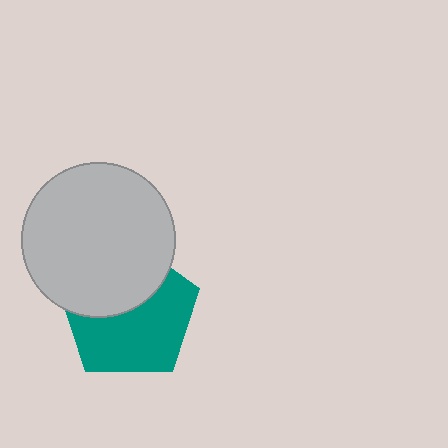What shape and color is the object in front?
The object in front is a light gray circle.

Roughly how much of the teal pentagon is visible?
About half of it is visible (roughly 59%).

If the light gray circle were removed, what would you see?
You would see the complete teal pentagon.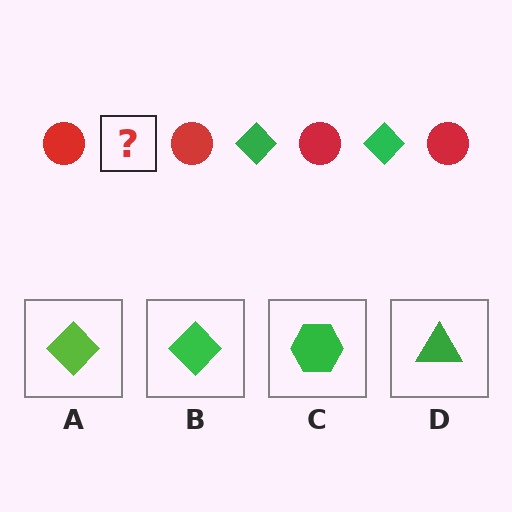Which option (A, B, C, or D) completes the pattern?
B.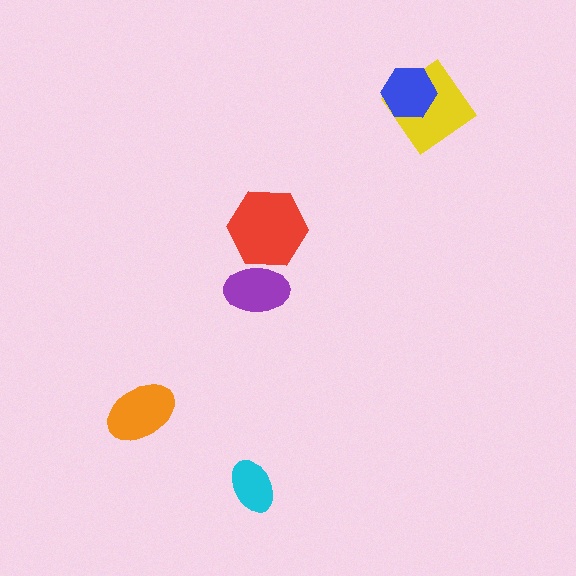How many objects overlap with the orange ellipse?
0 objects overlap with the orange ellipse.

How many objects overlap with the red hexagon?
1 object overlaps with the red hexagon.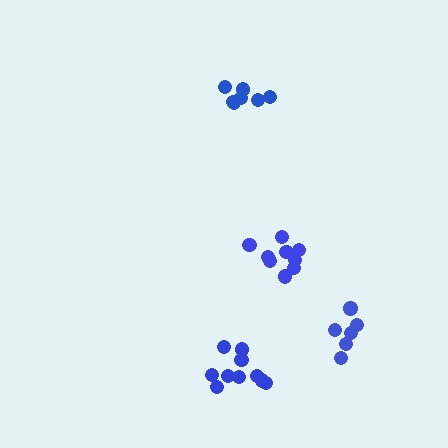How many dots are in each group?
Group 1: 7 dots, Group 2: 10 dots, Group 3: 9 dots, Group 4: 6 dots (32 total).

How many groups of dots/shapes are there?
There are 4 groups.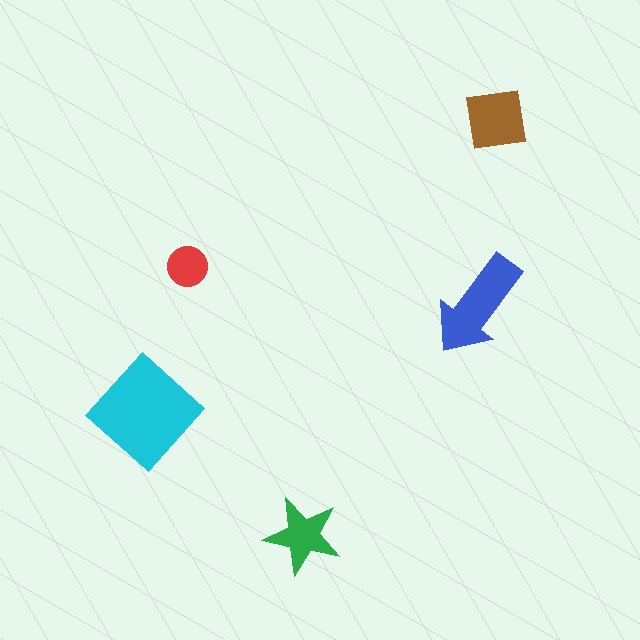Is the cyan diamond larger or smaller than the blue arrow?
Larger.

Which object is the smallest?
The red circle.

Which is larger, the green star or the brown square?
The brown square.